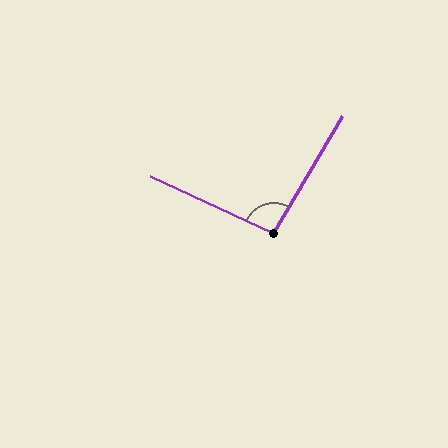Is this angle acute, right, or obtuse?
It is obtuse.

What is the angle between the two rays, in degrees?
Approximately 96 degrees.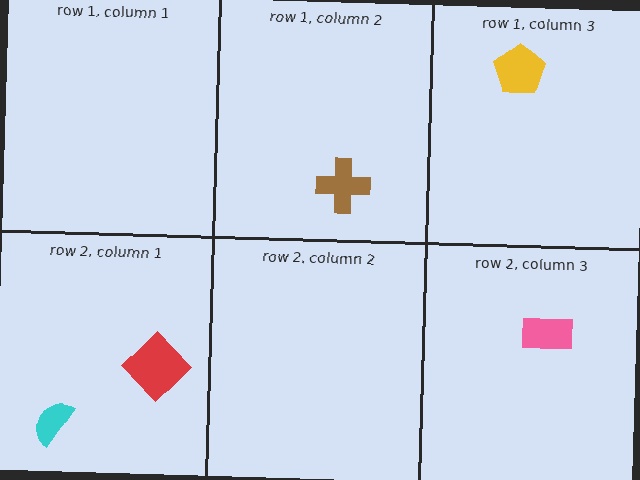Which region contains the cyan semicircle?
The row 2, column 1 region.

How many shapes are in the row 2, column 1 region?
2.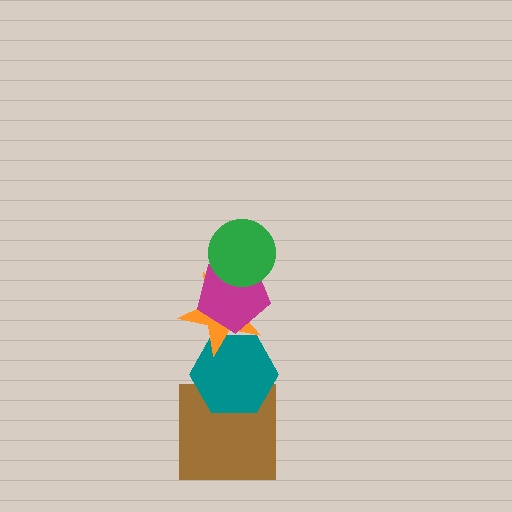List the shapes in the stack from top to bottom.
From top to bottom: the green circle, the magenta pentagon, the orange star, the teal hexagon, the brown square.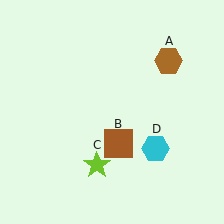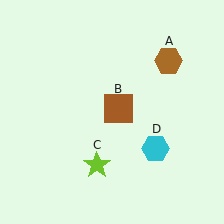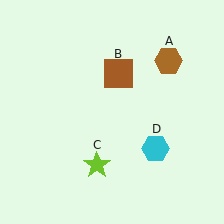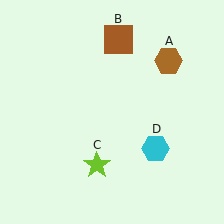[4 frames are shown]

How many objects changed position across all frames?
1 object changed position: brown square (object B).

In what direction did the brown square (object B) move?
The brown square (object B) moved up.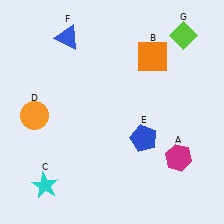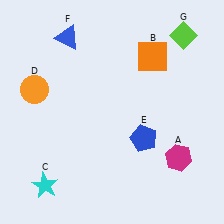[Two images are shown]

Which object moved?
The orange circle (D) moved up.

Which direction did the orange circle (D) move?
The orange circle (D) moved up.